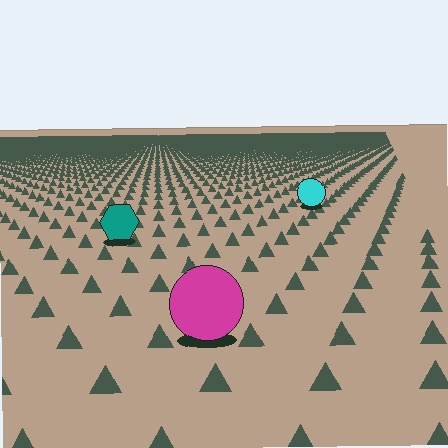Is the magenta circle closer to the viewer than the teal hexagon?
Yes. The magenta circle is closer — you can tell from the texture gradient: the ground texture is coarser near it.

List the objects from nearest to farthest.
From nearest to farthest: the magenta circle, the teal hexagon, the cyan circle.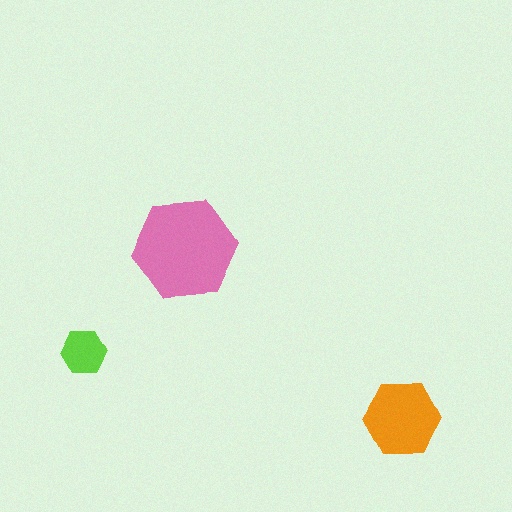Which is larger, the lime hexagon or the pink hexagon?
The pink one.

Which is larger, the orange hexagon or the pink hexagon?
The pink one.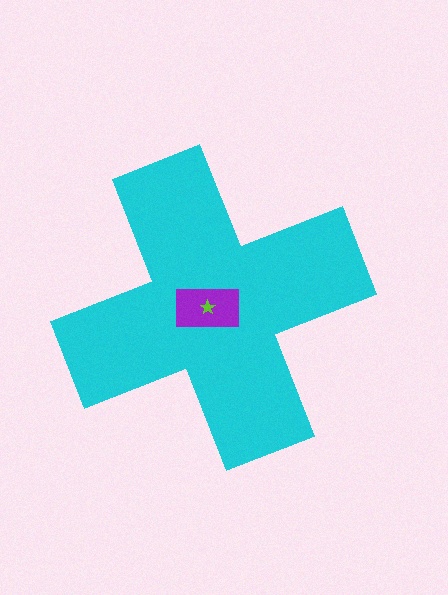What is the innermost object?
The lime star.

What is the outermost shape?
The cyan cross.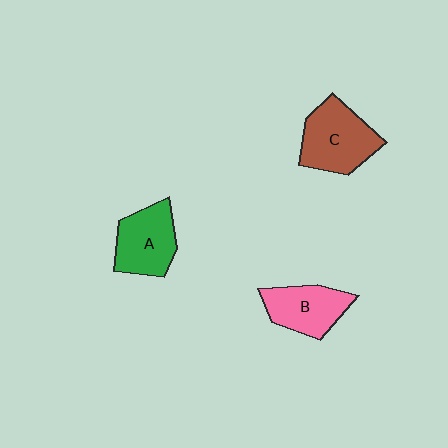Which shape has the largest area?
Shape C (brown).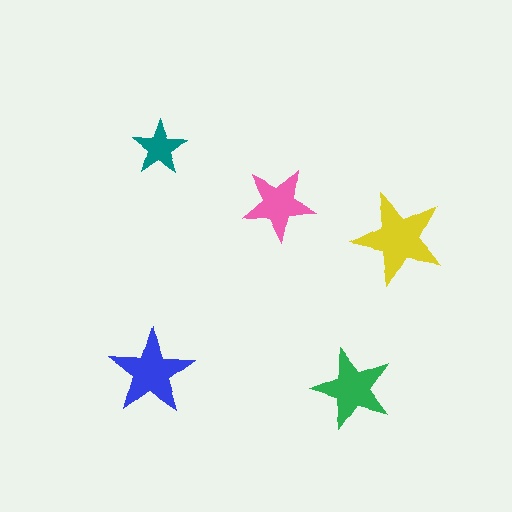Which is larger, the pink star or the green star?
The green one.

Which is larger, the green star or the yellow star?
The yellow one.